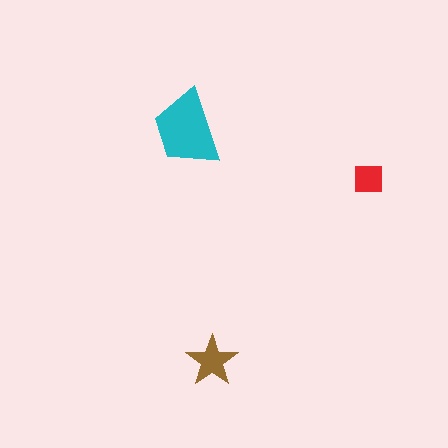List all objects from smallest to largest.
The red square, the brown star, the cyan trapezoid.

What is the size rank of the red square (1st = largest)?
3rd.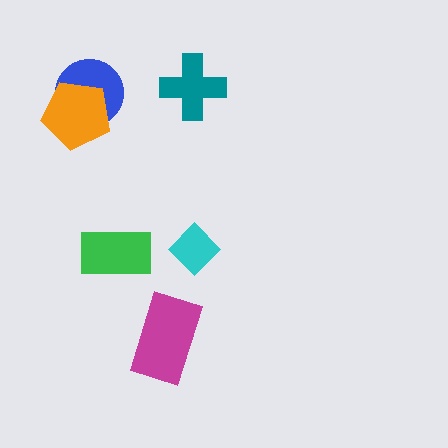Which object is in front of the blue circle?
The orange pentagon is in front of the blue circle.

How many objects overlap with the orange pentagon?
1 object overlaps with the orange pentagon.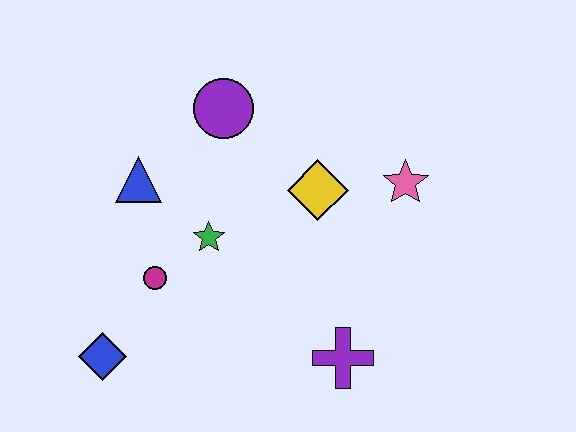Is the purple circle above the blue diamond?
Yes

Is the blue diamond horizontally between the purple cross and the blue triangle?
No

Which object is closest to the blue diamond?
The magenta circle is closest to the blue diamond.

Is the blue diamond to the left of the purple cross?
Yes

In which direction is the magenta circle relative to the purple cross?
The magenta circle is to the left of the purple cross.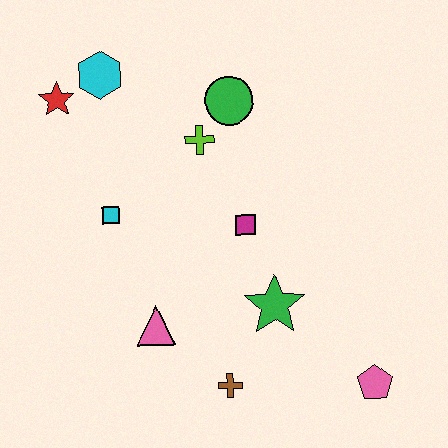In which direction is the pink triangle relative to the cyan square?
The pink triangle is below the cyan square.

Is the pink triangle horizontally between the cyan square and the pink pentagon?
Yes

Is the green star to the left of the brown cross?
No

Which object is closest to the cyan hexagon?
The red star is closest to the cyan hexagon.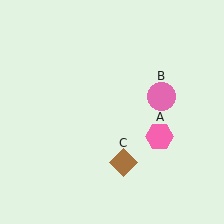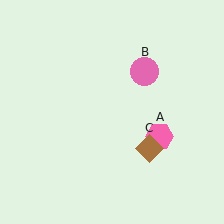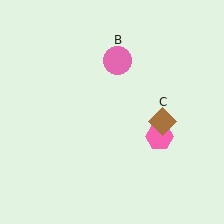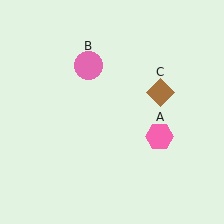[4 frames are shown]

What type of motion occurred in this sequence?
The pink circle (object B), brown diamond (object C) rotated counterclockwise around the center of the scene.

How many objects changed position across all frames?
2 objects changed position: pink circle (object B), brown diamond (object C).